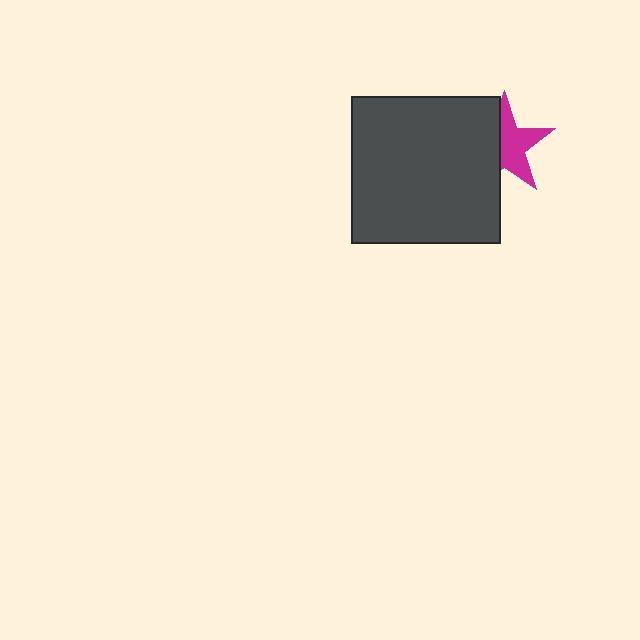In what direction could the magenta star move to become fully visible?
The magenta star could move right. That would shift it out from behind the dark gray rectangle entirely.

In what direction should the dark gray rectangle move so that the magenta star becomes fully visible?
The dark gray rectangle should move left. That is the shortest direction to clear the overlap and leave the magenta star fully visible.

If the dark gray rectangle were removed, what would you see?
You would see the complete magenta star.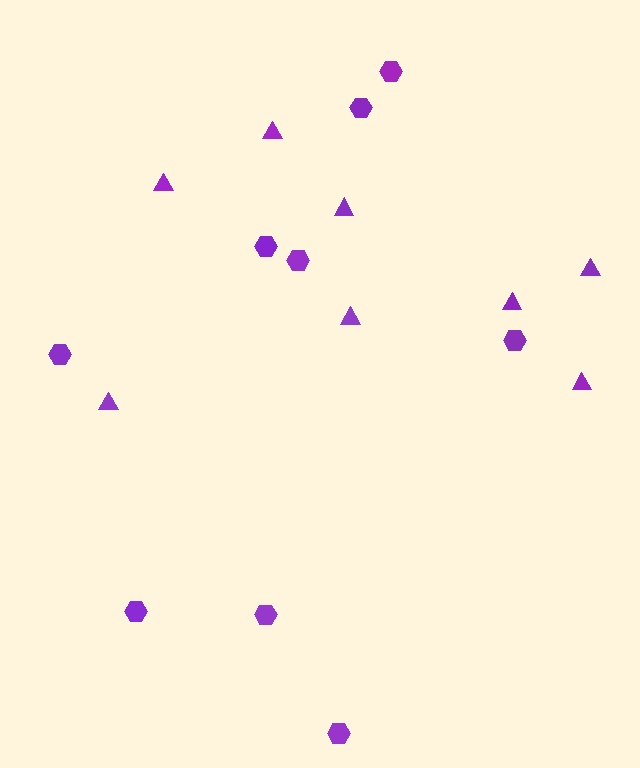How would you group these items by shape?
There are 2 groups: one group of triangles (8) and one group of hexagons (9).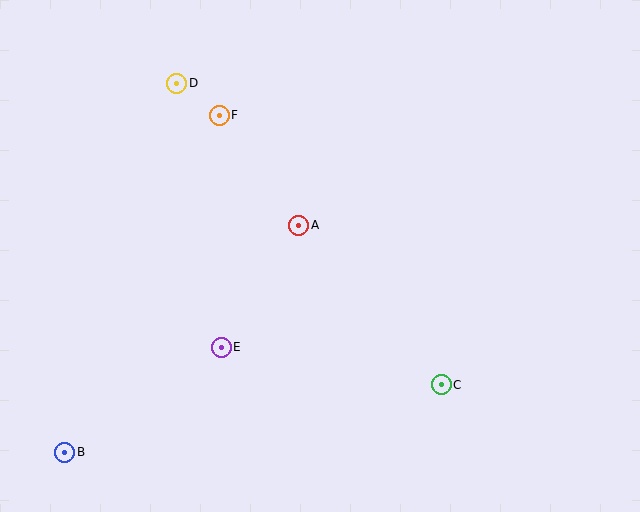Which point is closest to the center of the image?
Point A at (299, 225) is closest to the center.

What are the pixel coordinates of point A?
Point A is at (299, 225).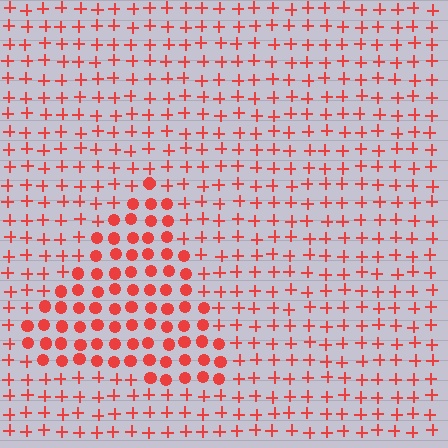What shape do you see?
I see a triangle.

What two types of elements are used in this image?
The image uses circles inside the triangle region and plus signs outside it.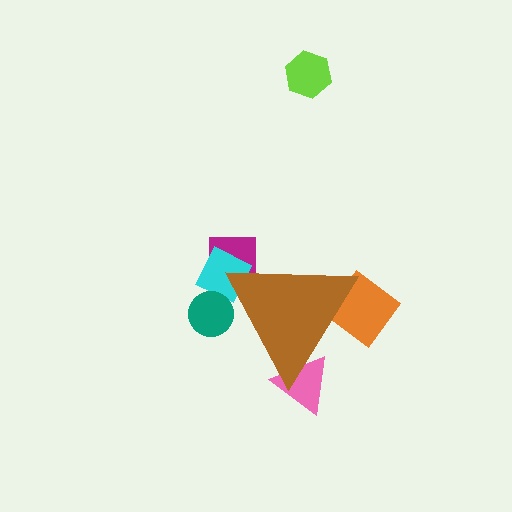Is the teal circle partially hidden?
Yes, the teal circle is partially hidden behind the brown triangle.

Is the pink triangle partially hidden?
Yes, the pink triangle is partially hidden behind the brown triangle.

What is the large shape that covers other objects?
A brown triangle.